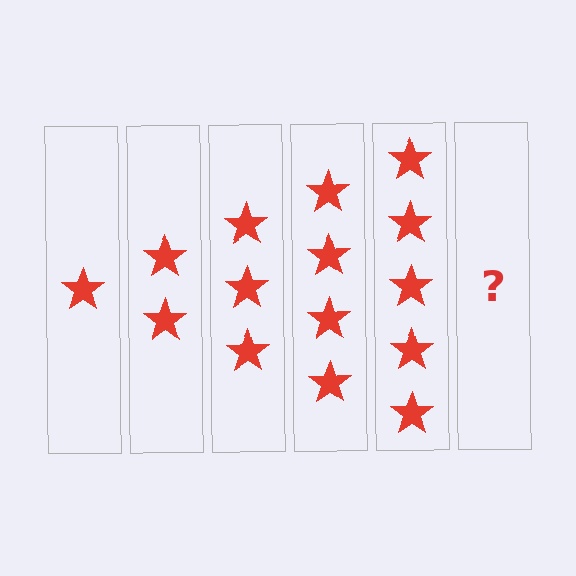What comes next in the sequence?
The next element should be 6 stars.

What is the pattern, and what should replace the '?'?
The pattern is that each step adds one more star. The '?' should be 6 stars.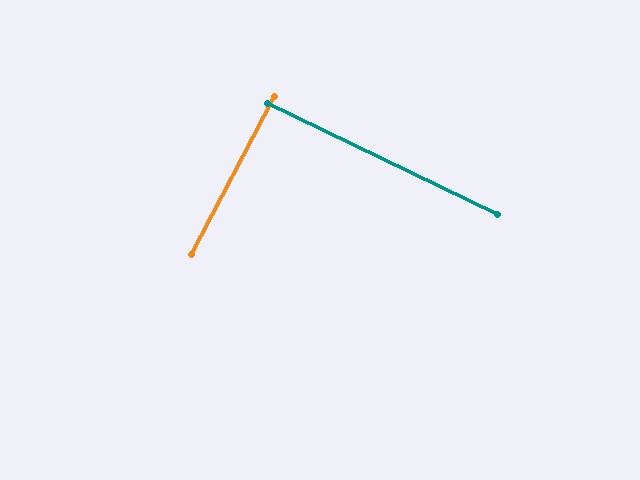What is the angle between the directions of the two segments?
Approximately 88 degrees.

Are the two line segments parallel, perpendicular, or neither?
Perpendicular — they meet at approximately 88°.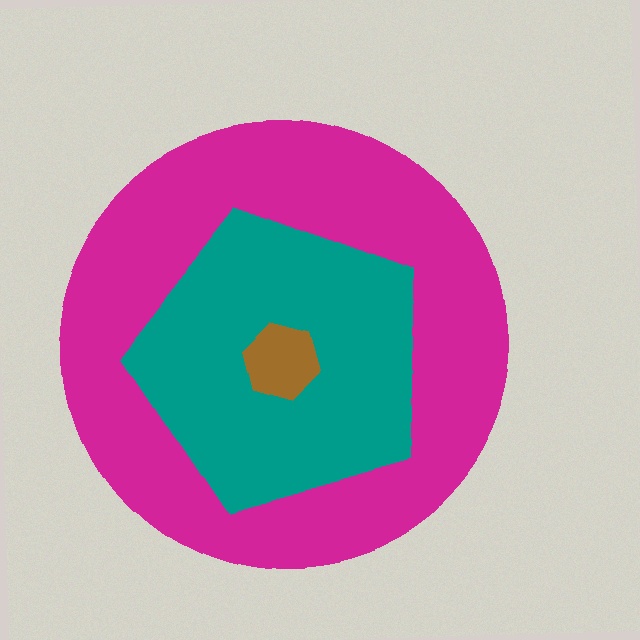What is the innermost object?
The brown hexagon.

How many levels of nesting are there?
3.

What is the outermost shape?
The magenta circle.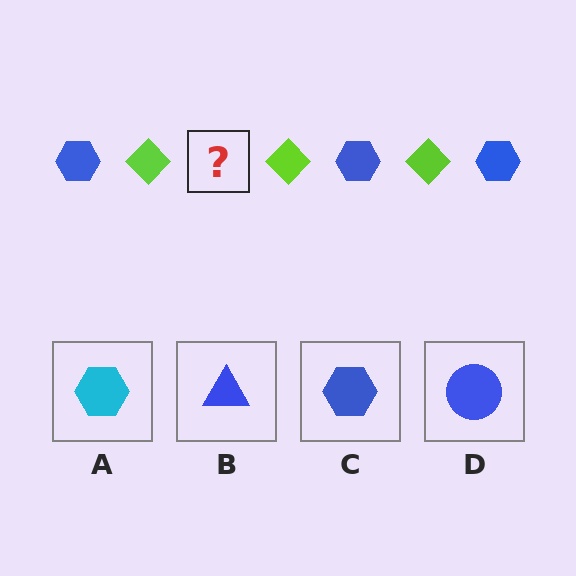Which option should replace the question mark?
Option C.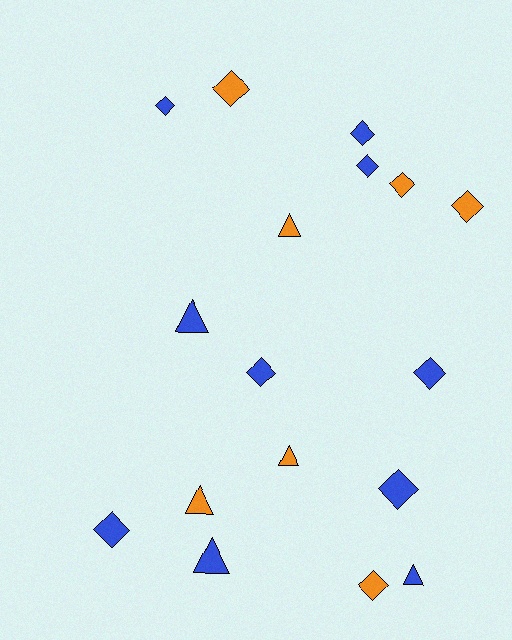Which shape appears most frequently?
Diamond, with 11 objects.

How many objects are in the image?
There are 17 objects.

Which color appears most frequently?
Blue, with 10 objects.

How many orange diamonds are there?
There are 4 orange diamonds.